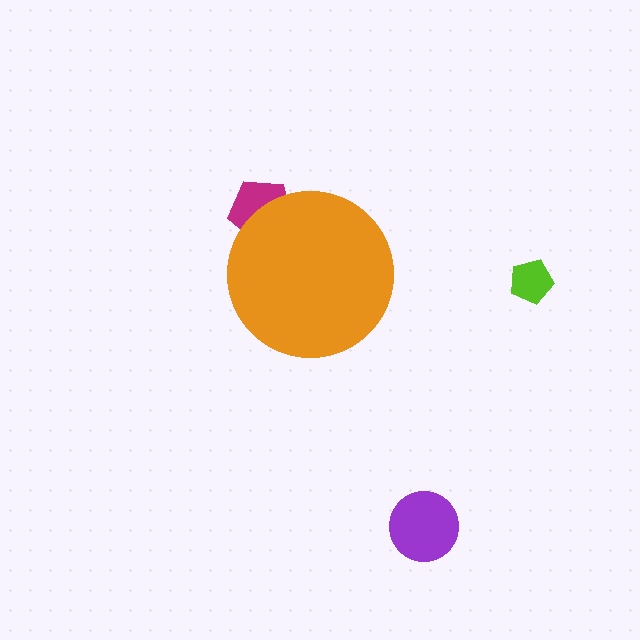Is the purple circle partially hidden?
No, the purple circle is fully visible.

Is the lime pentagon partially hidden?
No, the lime pentagon is fully visible.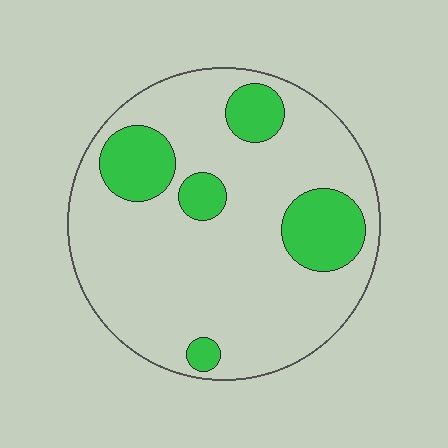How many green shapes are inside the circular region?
5.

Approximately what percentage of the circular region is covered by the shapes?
Approximately 20%.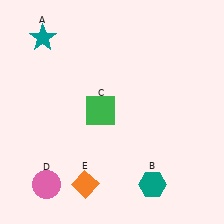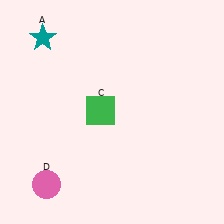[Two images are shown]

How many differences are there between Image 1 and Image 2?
There are 2 differences between the two images.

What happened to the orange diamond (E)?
The orange diamond (E) was removed in Image 2. It was in the bottom-left area of Image 1.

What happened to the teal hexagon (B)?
The teal hexagon (B) was removed in Image 2. It was in the bottom-right area of Image 1.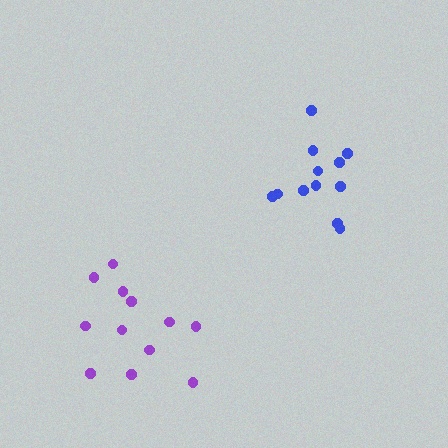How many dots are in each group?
Group 1: 12 dots, Group 2: 12 dots (24 total).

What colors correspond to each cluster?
The clusters are colored: purple, blue.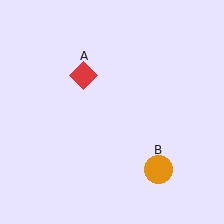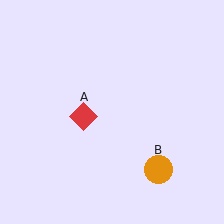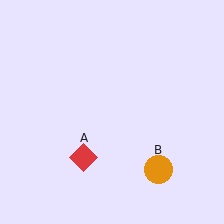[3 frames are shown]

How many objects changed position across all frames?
1 object changed position: red diamond (object A).